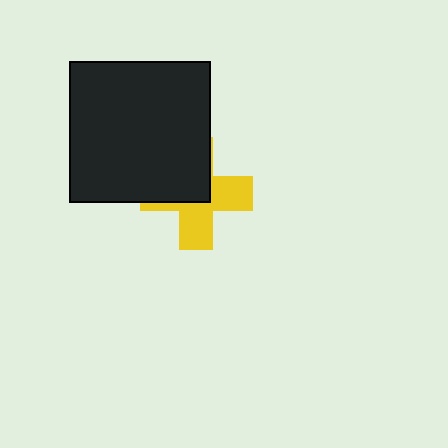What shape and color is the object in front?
The object in front is a black square.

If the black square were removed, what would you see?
You would see the complete yellow cross.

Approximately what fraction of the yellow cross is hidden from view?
Roughly 48% of the yellow cross is hidden behind the black square.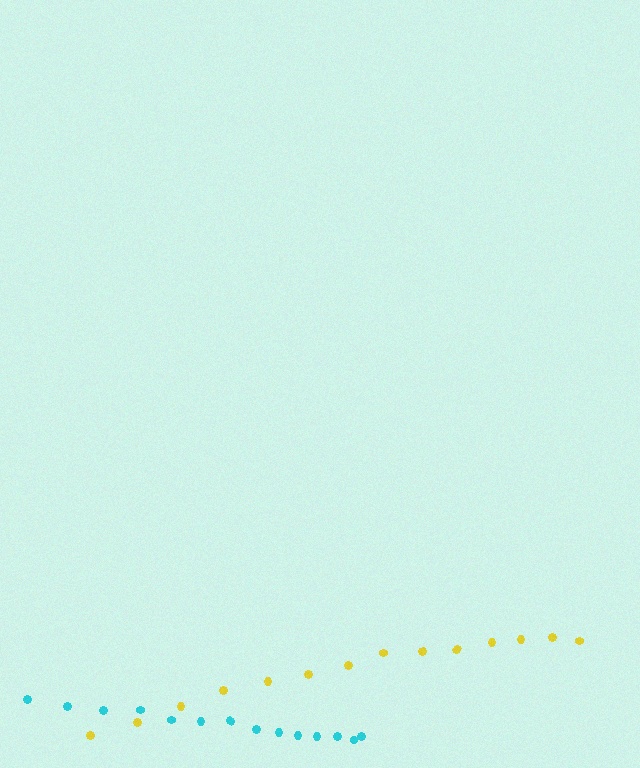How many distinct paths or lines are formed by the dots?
There are 2 distinct paths.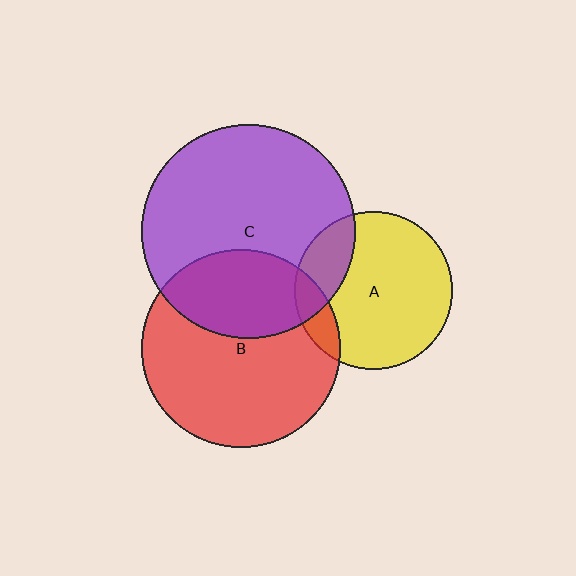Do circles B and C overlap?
Yes.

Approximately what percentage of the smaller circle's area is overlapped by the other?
Approximately 35%.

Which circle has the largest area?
Circle C (purple).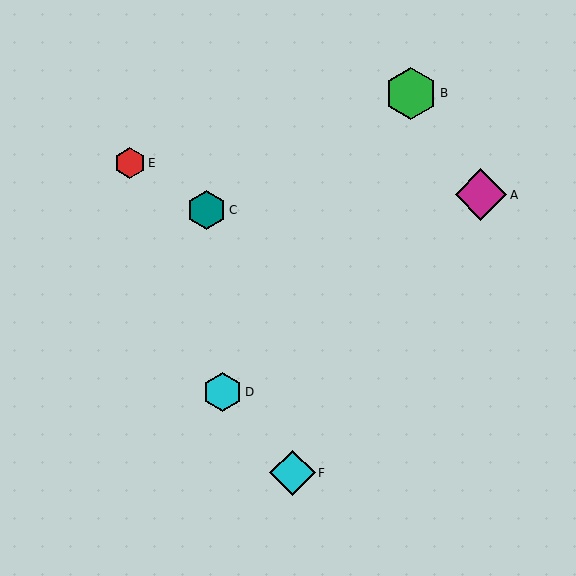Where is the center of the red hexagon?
The center of the red hexagon is at (130, 163).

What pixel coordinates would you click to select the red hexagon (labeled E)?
Click at (130, 163) to select the red hexagon E.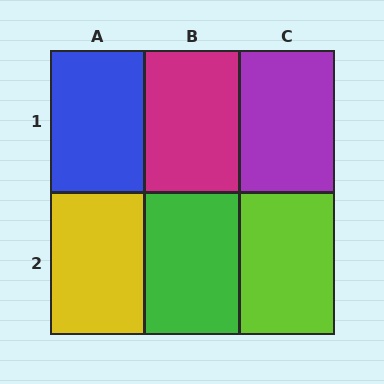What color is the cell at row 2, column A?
Yellow.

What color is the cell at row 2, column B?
Green.